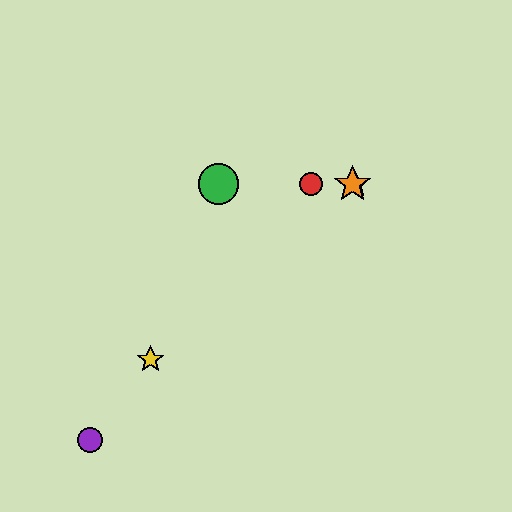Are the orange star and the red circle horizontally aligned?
Yes, both are at y≈184.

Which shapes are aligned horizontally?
The red circle, the blue star, the green circle, the orange star are aligned horizontally.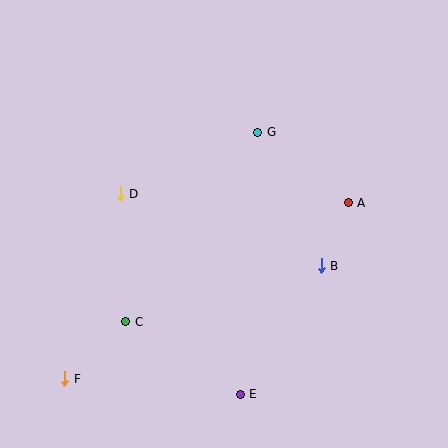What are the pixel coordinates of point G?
Point G is at (258, 132).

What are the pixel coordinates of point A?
Point A is at (348, 203).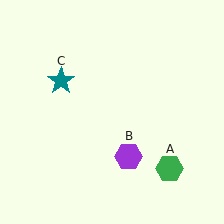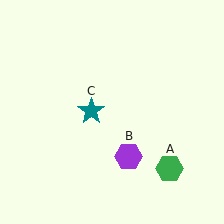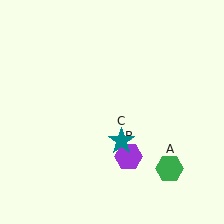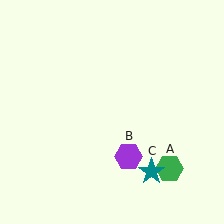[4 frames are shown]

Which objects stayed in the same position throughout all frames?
Green hexagon (object A) and purple hexagon (object B) remained stationary.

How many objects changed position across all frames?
1 object changed position: teal star (object C).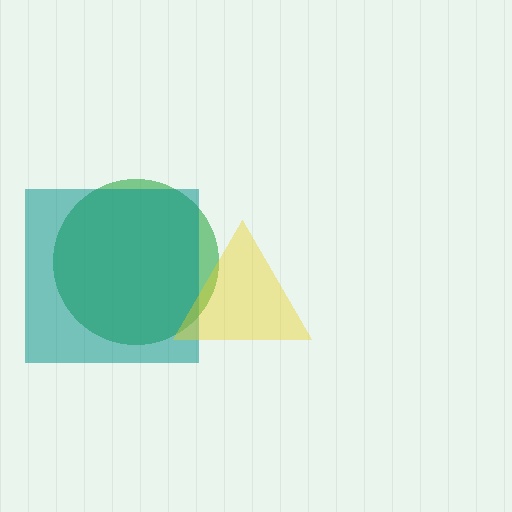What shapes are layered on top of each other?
The layered shapes are: a green circle, a teal square, a yellow triangle.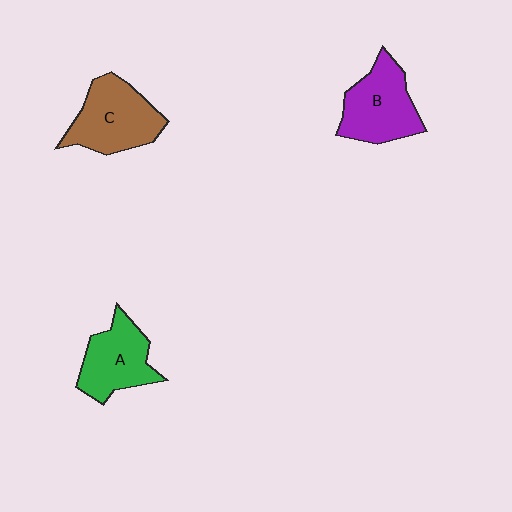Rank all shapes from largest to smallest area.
From largest to smallest: C (brown), B (purple), A (green).